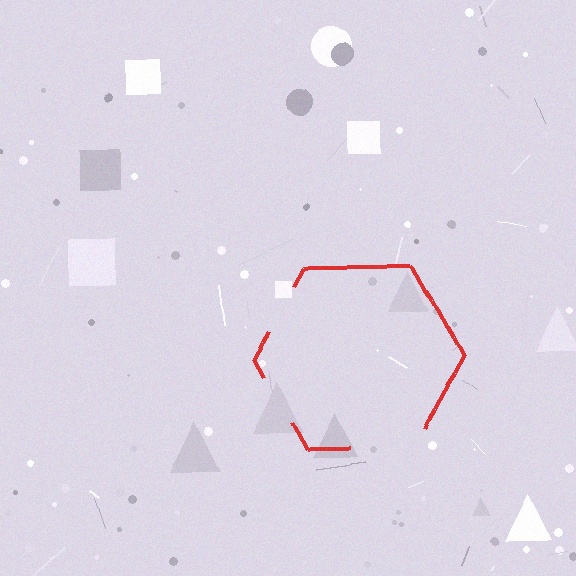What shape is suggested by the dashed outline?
The dashed outline suggests a hexagon.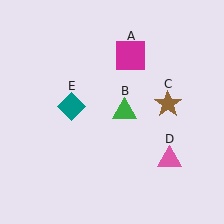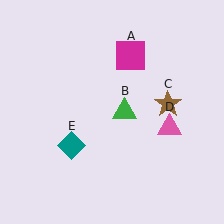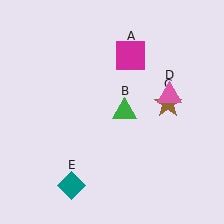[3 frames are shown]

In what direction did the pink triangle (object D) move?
The pink triangle (object D) moved up.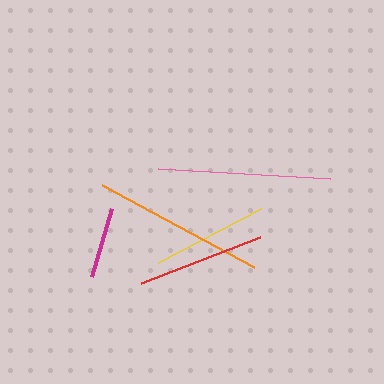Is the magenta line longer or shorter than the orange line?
The orange line is longer than the magenta line.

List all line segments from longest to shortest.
From longest to shortest: pink, orange, red, yellow, magenta.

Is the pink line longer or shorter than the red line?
The pink line is longer than the red line.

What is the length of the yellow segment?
The yellow segment is approximately 116 pixels long.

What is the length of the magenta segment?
The magenta segment is approximately 71 pixels long.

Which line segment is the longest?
The pink line is the longest at approximately 173 pixels.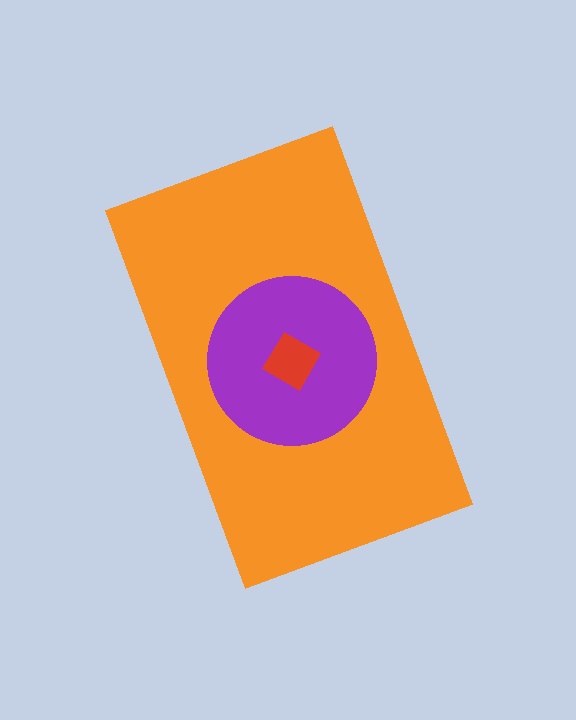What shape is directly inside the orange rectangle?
The purple circle.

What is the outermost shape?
The orange rectangle.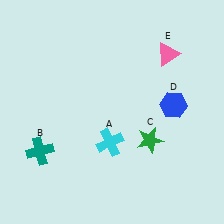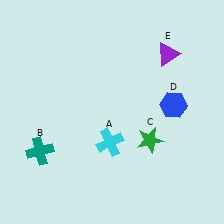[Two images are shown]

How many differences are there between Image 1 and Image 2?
There is 1 difference between the two images.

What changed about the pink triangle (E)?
In Image 1, E is pink. In Image 2, it changed to purple.